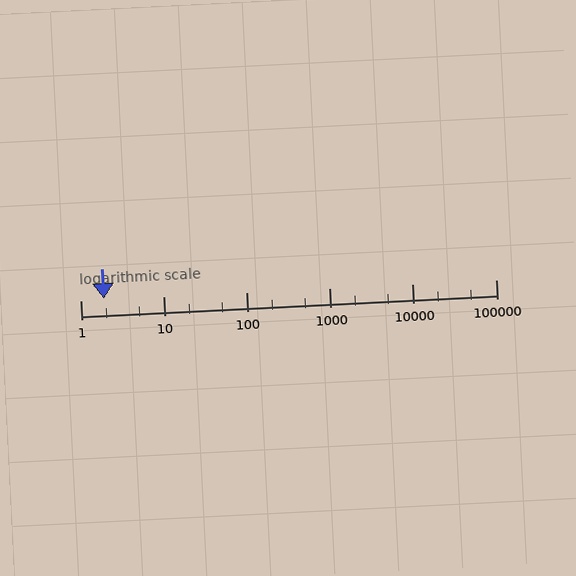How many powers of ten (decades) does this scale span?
The scale spans 5 decades, from 1 to 100000.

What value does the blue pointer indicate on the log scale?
The pointer indicates approximately 1.9.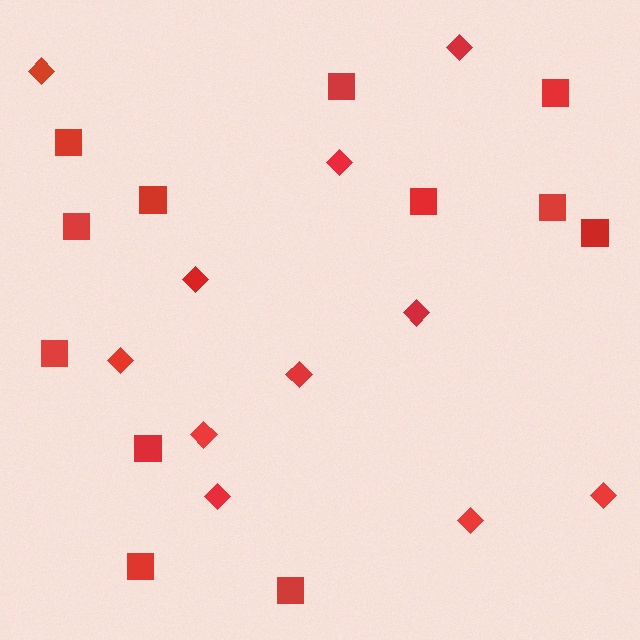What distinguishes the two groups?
There are 2 groups: one group of diamonds (11) and one group of squares (12).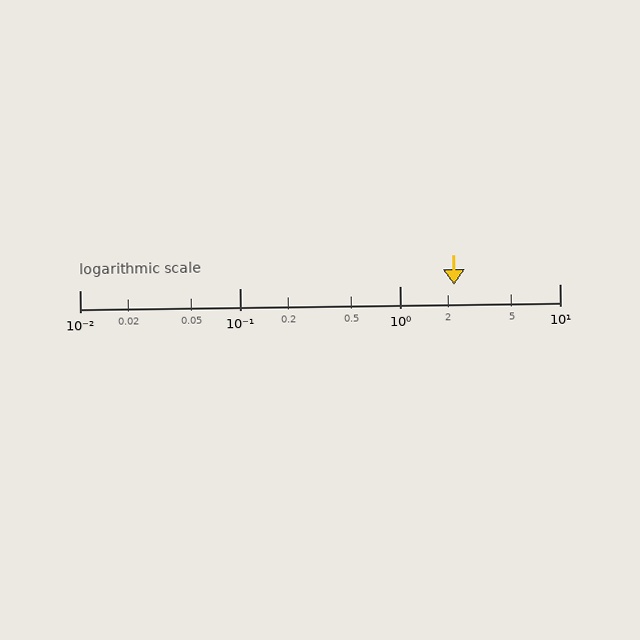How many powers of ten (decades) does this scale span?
The scale spans 3 decades, from 0.01 to 10.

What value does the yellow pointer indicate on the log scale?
The pointer indicates approximately 2.2.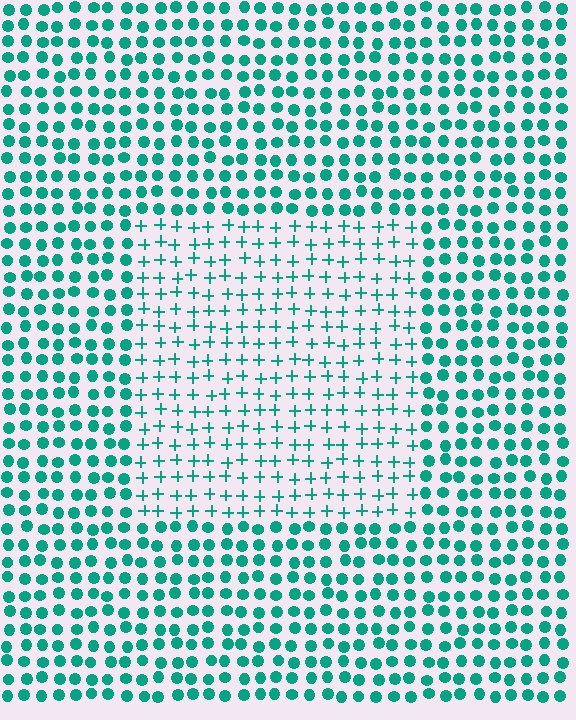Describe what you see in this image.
The image is filled with small teal elements arranged in a uniform grid. A rectangle-shaped region contains plus signs, while the surrounding area contains circles. The boundary is defined purely by the change in element shape.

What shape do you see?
I see a rectangle.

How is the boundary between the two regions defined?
The boundary is defined by a change in element shape: plus signs inside vs. circles outside. All elements share the same color and spacing.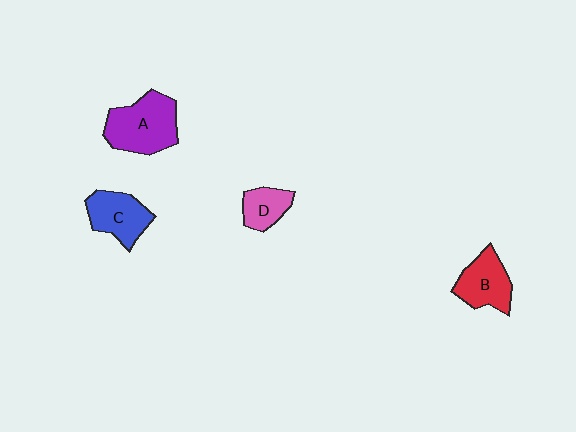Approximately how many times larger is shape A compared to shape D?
Approximately 2.0 times.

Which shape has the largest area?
Shape A (purple).